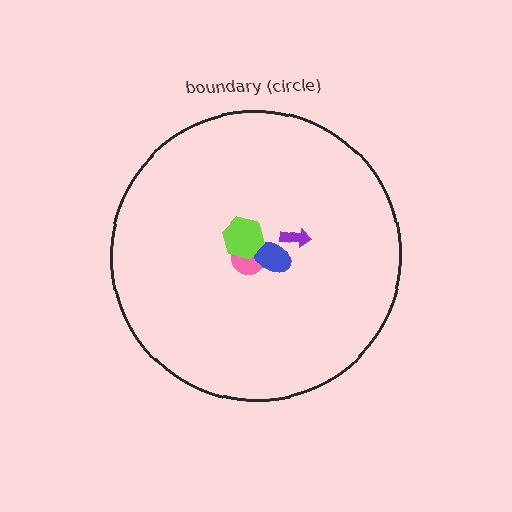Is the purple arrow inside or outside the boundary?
Inside.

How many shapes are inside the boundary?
4 inside, 0 outside.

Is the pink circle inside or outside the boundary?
Inside.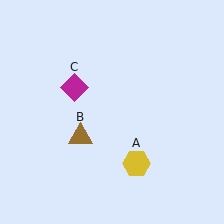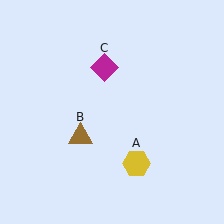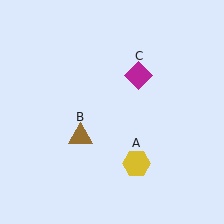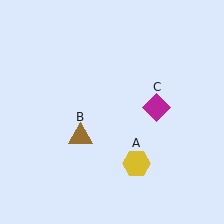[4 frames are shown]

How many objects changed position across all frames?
1 object changed position: magenta diamond (object C).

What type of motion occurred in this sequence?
The magenta diamond (object C) rotated clockwise around the center of the scene.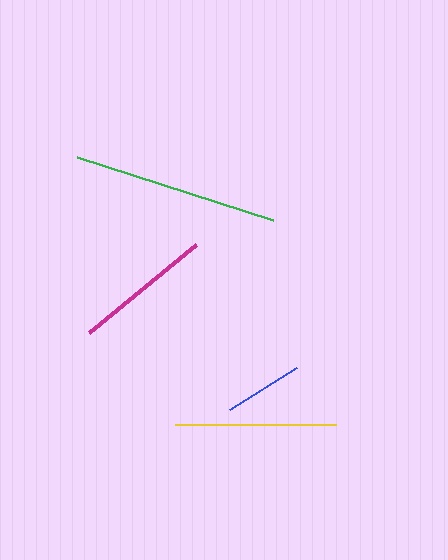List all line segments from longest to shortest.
From longest to shortest: green, yellow, magenta, blue.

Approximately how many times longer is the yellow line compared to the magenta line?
The yellow line is approximately 1.2 times the length of the magenta line.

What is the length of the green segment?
The green segment is approximately 206 pixels long.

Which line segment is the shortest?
The blue line is the shortest at approximately 79 pixels.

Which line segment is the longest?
The green line is the longest at approximately 206 pixels.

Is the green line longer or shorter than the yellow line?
The green line is longer than the yellow line.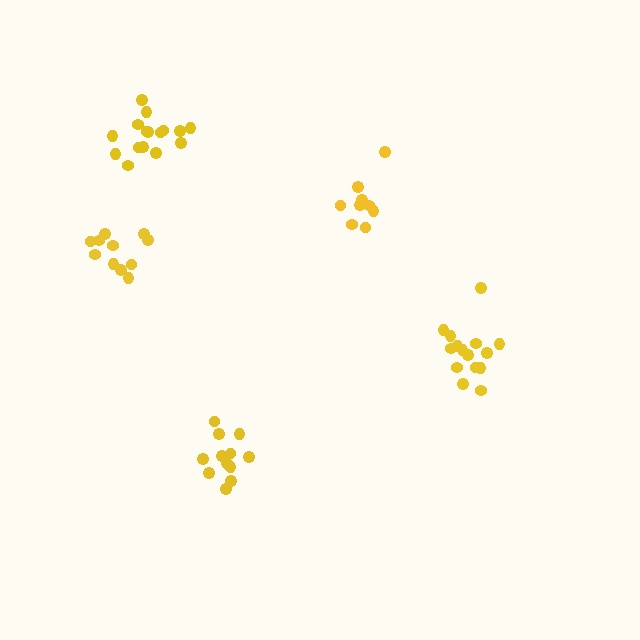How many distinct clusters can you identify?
There are 5 distinct clusters.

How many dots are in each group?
Group 1: 16 dots, Group 2: 13 dots, Group 3: 11 dots, Group 4: 10 dots, Group 5: 15 dots (65 total).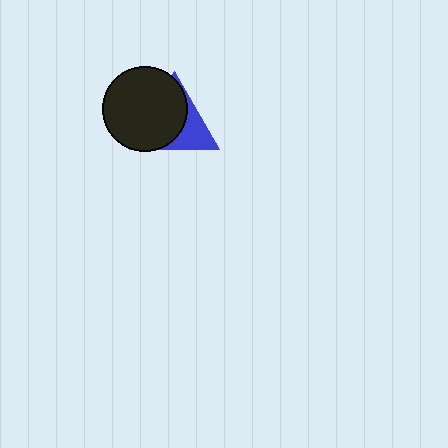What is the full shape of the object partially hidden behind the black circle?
The partially hidden object is a blue triangle.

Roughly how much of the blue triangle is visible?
A small part of it is visible (roughly 36%).